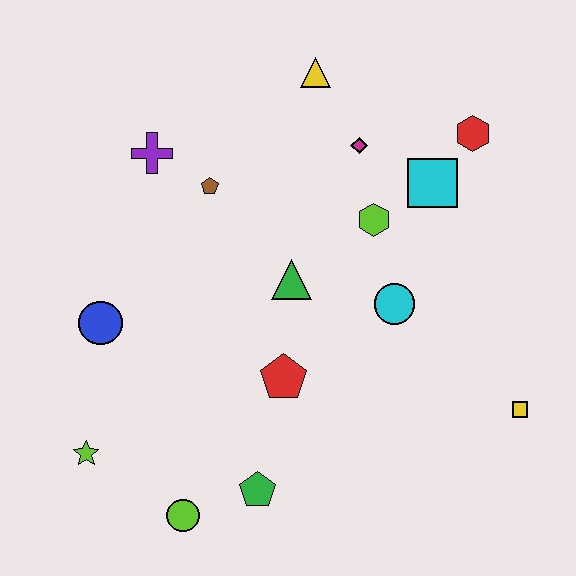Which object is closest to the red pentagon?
The green triangle is closest to the red pentagon.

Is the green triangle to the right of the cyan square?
No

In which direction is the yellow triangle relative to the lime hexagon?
The yellow triangle is above the lime hexagon.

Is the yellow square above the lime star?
Yes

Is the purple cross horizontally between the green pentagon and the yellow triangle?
No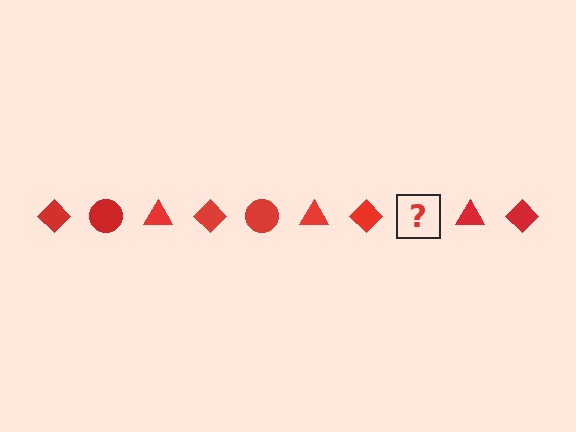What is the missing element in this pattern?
The missing element is a red circle.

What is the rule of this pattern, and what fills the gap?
The rule is that the pattern cycles through diamond, circle, triangle shapes in red. The gap should be filled with a red circle.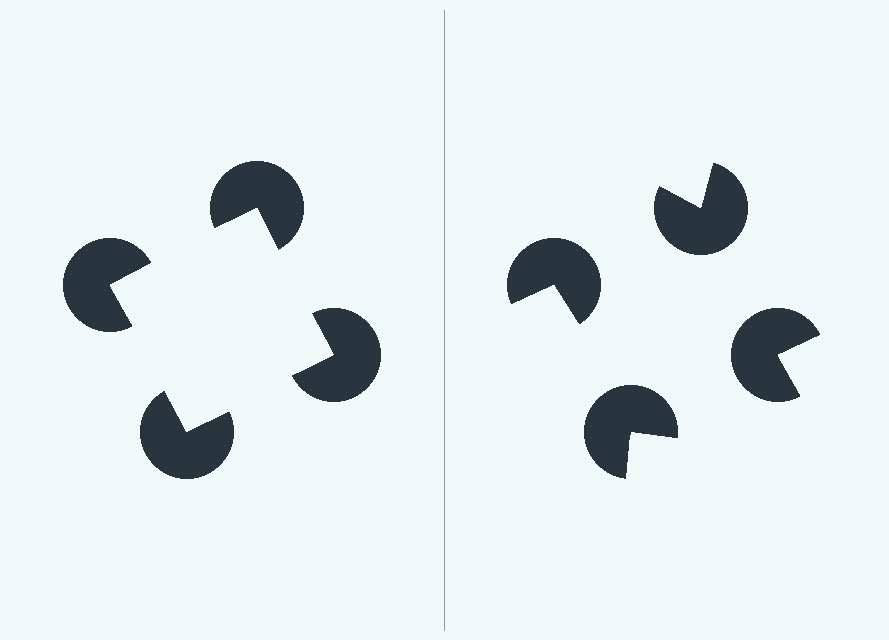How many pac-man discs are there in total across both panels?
8 — 4 on each side.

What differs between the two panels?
The pac-man discs are positioned identically on both sides; only the wedge orientations differ. On the left they align to a square; on the right they are misaligned.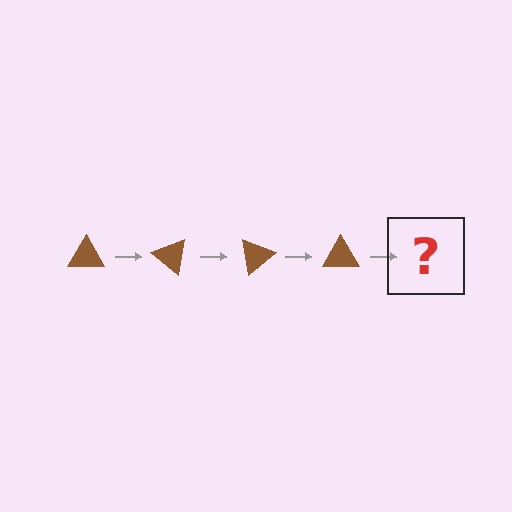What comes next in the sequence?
The next element should be a brown triangle rotated 160 degrees.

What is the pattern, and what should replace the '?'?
The pattern is that the triangle rotates 40 degrees each step. The '?' should be a brown triangle rotated 160 degrees.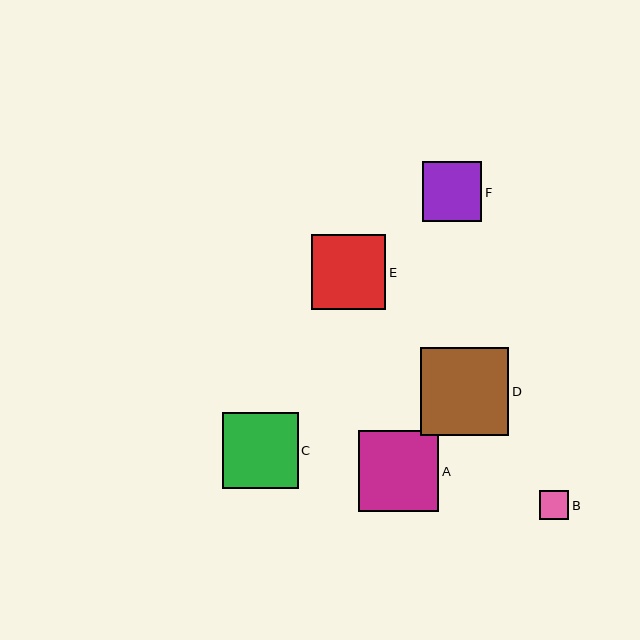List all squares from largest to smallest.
From largest to smallest: D, A, C, E, F, B.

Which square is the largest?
Square D is the largest with a size of approximately 88 pixels.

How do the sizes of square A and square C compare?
Square A and square C are approximately the same size.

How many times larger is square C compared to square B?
Square C is approximately 2.7 times the size of square B.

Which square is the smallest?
Square B is the smallest with a size of approximately 29 pixels.